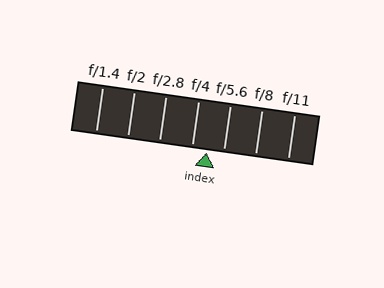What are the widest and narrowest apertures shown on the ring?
The widest aperture shown is f/1.4 and the narrowest is f/11.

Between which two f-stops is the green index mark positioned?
The index mark is between f/4 and f/5.6.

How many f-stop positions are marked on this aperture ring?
There are 7 f-stop positions marked.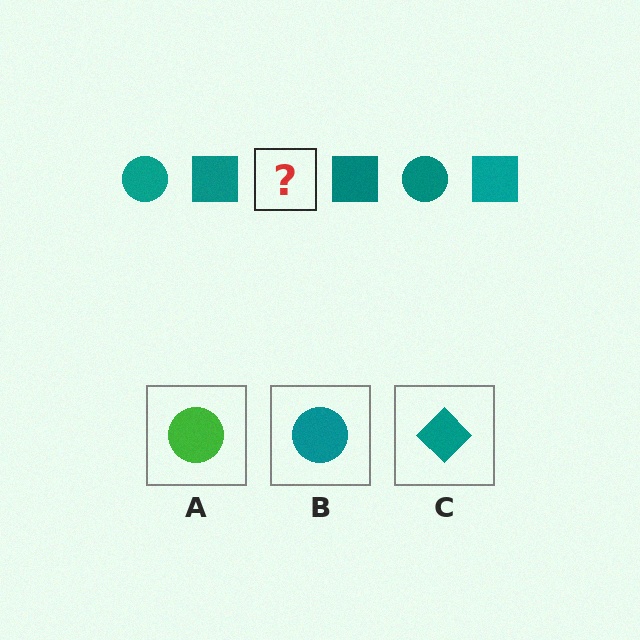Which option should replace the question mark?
Option B.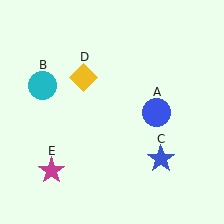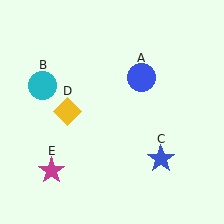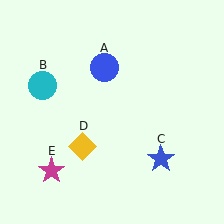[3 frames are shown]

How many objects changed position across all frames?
2 objects changed position: blue circle (object A), yellow diamond (object D).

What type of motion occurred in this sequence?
The blue circle (object A), yellow diamond (object D) rotated counterclockwise around the center of the scene.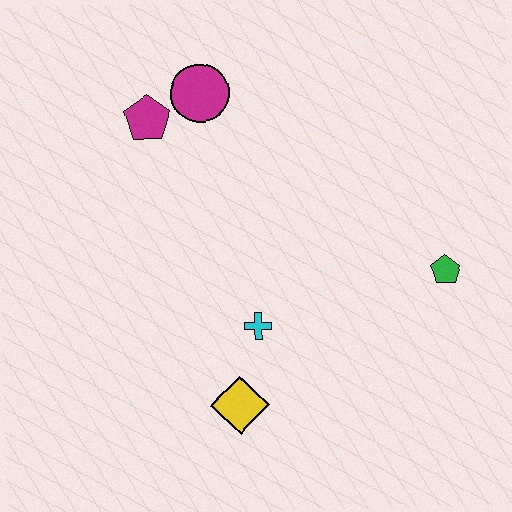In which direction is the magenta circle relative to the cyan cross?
The magenta circle is above the cyan cross.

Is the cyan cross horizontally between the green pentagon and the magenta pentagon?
Yes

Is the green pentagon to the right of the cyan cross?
Yes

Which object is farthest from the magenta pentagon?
The green pentagon is farthest from the magenta pentagon.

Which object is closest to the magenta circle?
The magenta pentagon is closest to the magenta circle.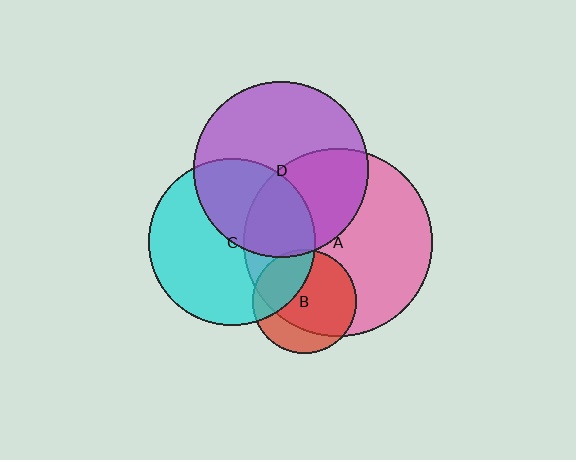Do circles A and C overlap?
Yes.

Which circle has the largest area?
Circle A (pink).